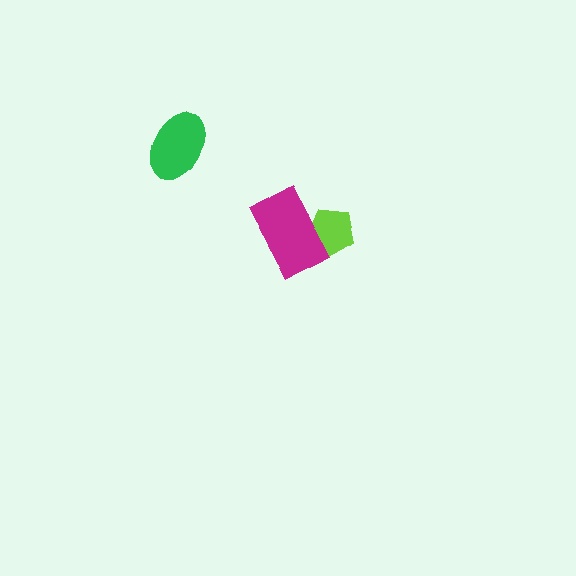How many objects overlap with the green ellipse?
0 objects overlap with the green ellipse.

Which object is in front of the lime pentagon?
The magenta rectangle is in front of the lime pentagon.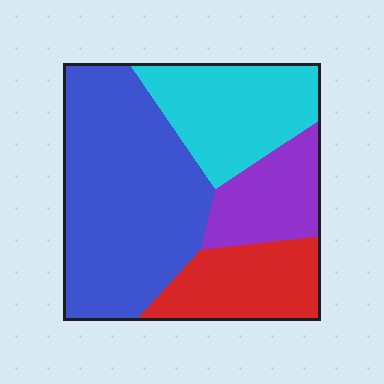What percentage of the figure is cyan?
Cyan covers 23% of the figure.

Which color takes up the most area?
Blue, at roughly 45%.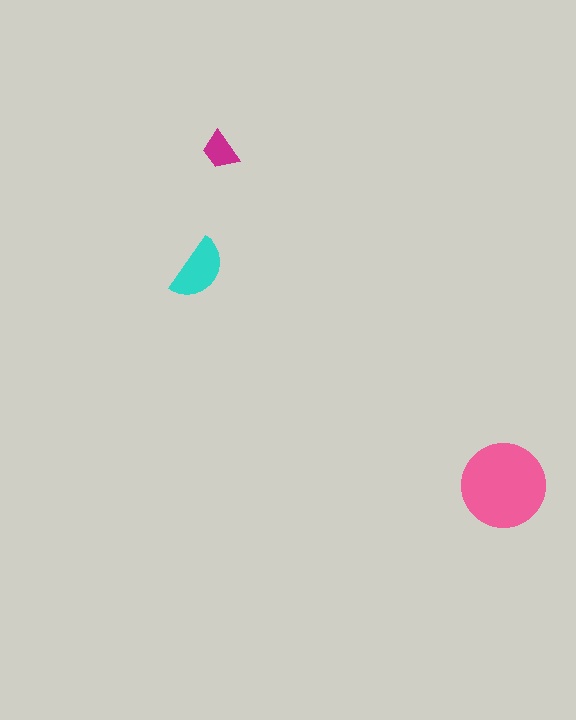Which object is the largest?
The pink circle.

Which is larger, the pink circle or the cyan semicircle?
The pink circle.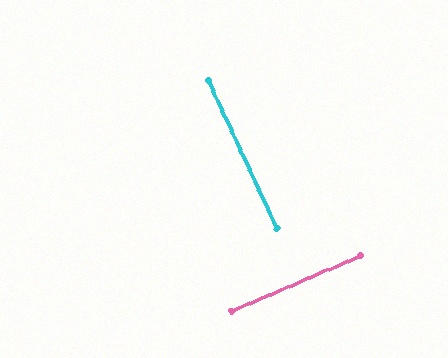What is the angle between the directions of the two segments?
Approximately 88 degrees.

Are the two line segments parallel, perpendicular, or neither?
Perpendicular — they meet at approximately 88°.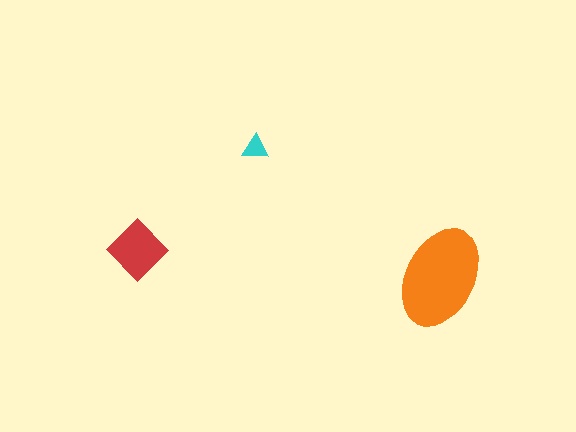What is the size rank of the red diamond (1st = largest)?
2nd.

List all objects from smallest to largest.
The cyan triangle, the red diamond, the orange ellipse.